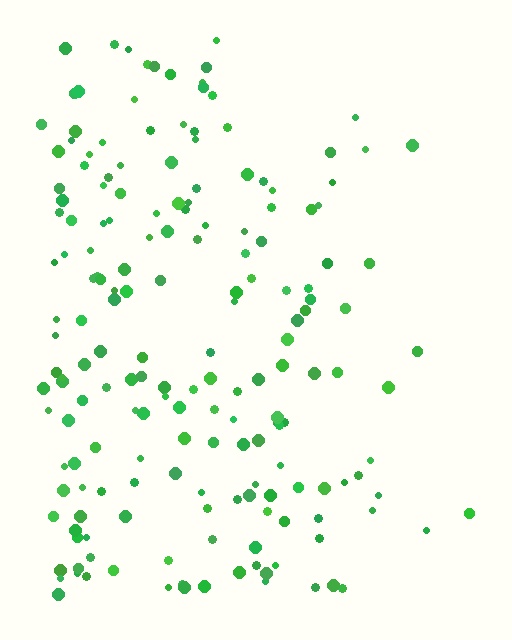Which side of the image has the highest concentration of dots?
The left.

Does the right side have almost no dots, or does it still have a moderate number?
Still a moderate number, just noticeably fewer than the left.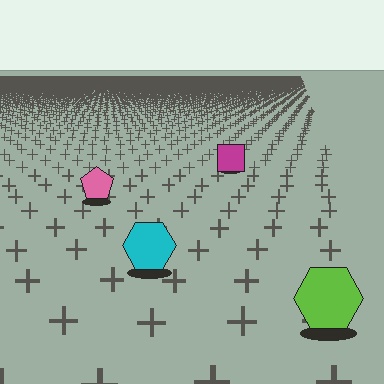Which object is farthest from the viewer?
The magenta square is farthest from the viewer. It appears smaller and the ground texture around it is denser.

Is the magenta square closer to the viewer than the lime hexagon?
No. The lime hexagon is closer — you can tell from the texture gradient: the ground texture is coarser near it.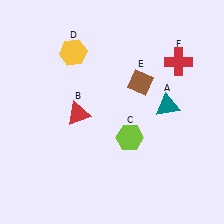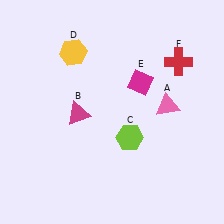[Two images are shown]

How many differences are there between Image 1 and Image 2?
There are 3 differences between the two images.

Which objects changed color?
A changed from teal to pink. B changed from red to magenta. E changed from brown to magenta.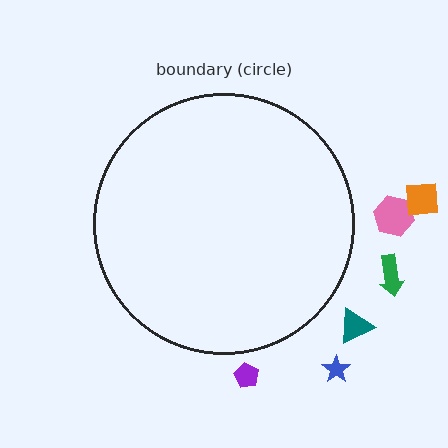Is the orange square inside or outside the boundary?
Outside.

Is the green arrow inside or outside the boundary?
Outside.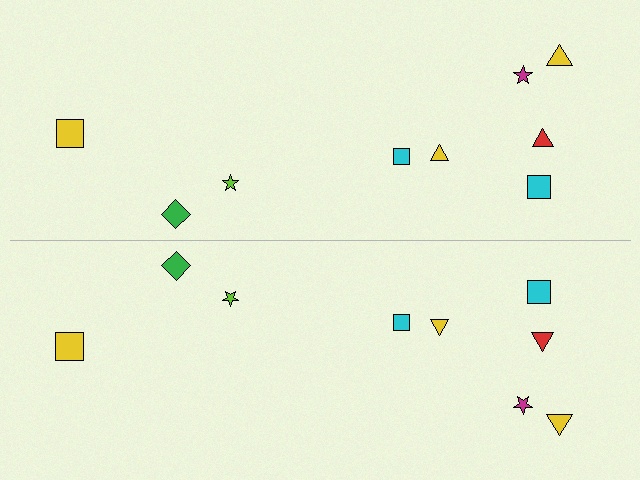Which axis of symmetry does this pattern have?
The pattern has a horizontal axis of symmetry running through the center of the image.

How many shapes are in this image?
There are 18 shapes in this image.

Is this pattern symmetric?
Yes, this pattern has bilateral (reflection) symmetry.